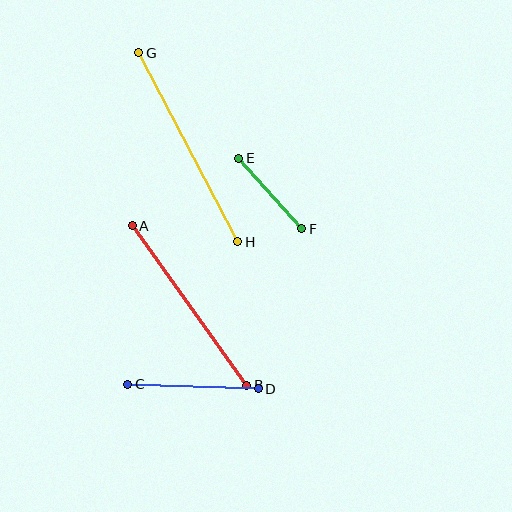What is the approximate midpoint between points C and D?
The midpoint is at approximately (193, 386) pixels.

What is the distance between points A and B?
The distance is approximately 197 pixels.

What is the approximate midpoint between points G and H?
The midpoint is at approximately (188, 147) pixels.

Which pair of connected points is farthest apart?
Points G and H are farthest apart.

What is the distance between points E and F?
The distance is approximately 95 pixels.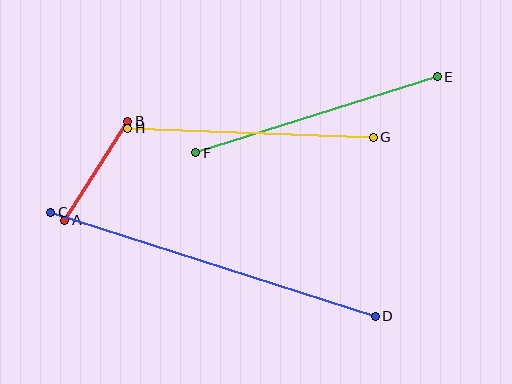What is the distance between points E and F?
The distance is approximately 253 pixels.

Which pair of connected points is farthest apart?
Points C and D are farthest apart.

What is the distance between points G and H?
The distance is approximately 246 pixels.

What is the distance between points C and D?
The distance is approximately 341 pixels.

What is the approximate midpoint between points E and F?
The midpoint is at approximately (317, 115) pixels.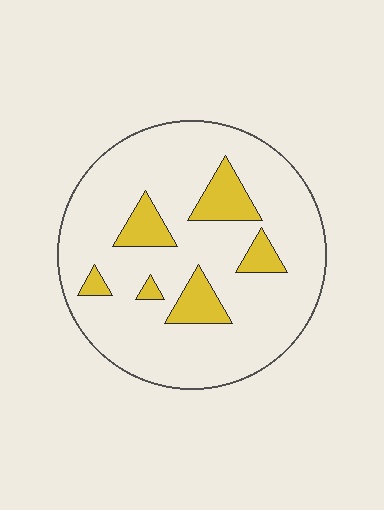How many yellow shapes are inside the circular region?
6.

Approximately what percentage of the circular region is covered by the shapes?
Approximately 15%.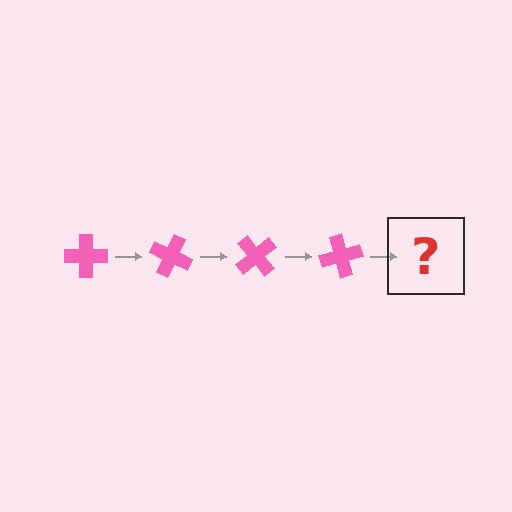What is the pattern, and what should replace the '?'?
The pattern is that the cross rotates 25 degrees each step. The '?' should be a pink cross rotated 100 degrees.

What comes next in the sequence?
The next element should be a pink cross rotated 100 degrees.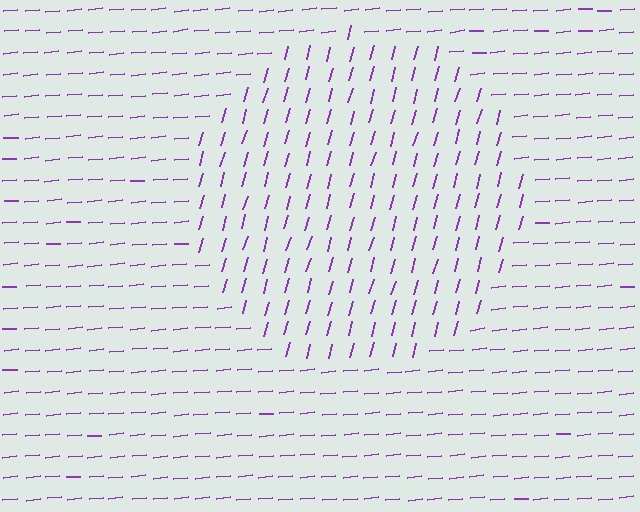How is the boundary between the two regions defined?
The boundary is defined purely by a change in line orientation (approximately 69 degrees difference). All lines are the same color and thickness.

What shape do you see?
I see a circle.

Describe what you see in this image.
The image is filled with small purple line segments. A circle region in the image has lines oriented differently from the surrounding lines, creating a visible texture boundary.